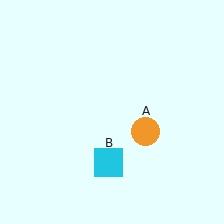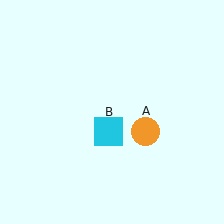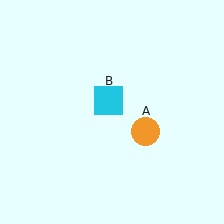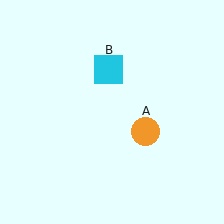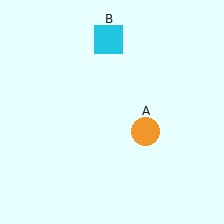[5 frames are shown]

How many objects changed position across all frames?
1 object changed position: cyan square (object B).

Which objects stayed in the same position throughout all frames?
Orange circle (object A) remained stationary.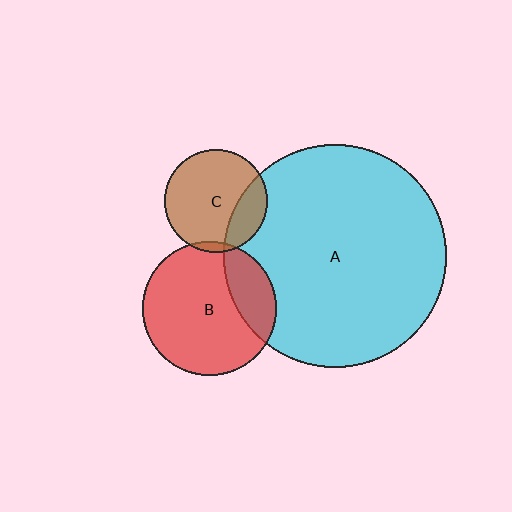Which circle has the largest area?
Circle A (cyan).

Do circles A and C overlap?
Yes.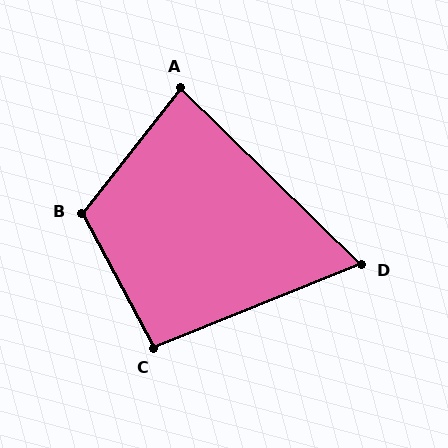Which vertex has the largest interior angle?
B, at approximately 114 degrees.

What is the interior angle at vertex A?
Approximately 84 degrees (acute).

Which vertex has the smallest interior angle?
D, at approximately 66 degrees.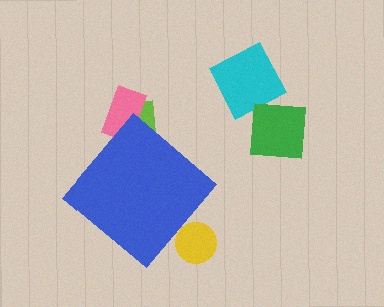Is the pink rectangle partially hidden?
Yes, the pink rectangle is partially hidden behind the blue diamond.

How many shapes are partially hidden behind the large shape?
3 shapes are partially hidden.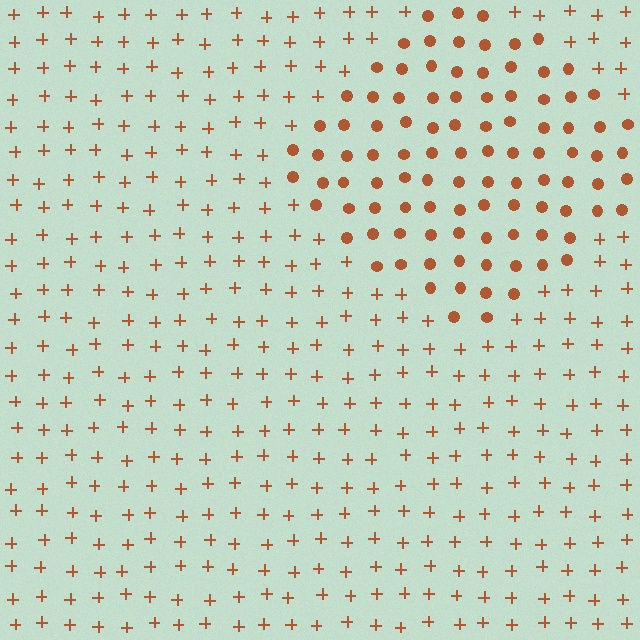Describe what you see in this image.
The image is filled with small brown elements arranged in a uniform grid. A diamond-shaped region contains circles, while the surrounding area contains plus signs. The boundary is defined purely by the change in element shape.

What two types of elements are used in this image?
The image uses circles inside the diamond region and plus signs outside it.